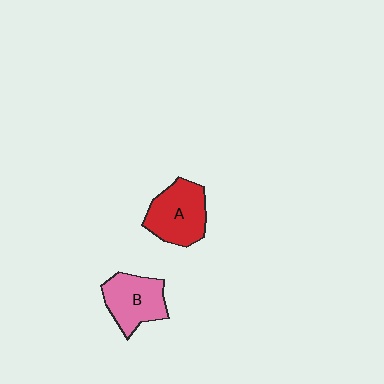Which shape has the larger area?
Shape A (red).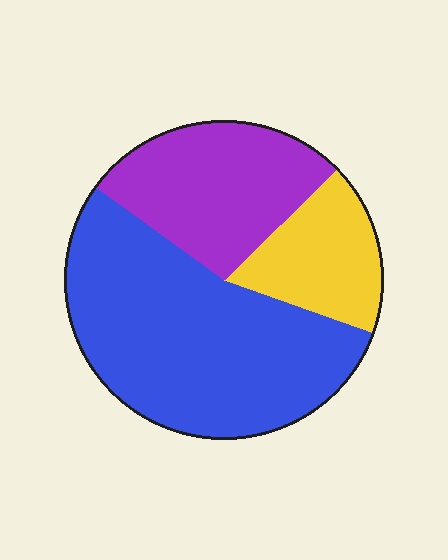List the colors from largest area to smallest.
From largest to smallest: blue, purple, yellow.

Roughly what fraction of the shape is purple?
Purple covers roughly 30% of the shape.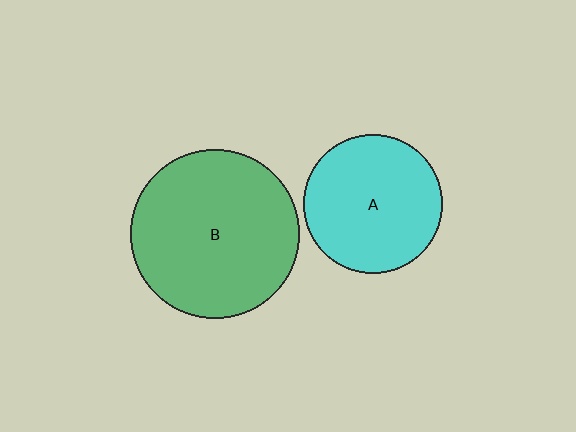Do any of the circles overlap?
No, none of the circles overlap.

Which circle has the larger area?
Circle B (green).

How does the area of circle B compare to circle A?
Approximately 1.5 times.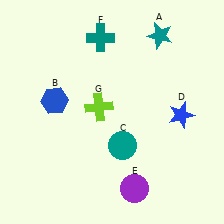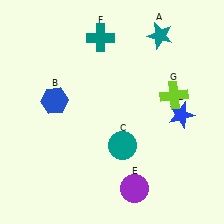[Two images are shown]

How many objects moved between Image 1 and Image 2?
1 object moved between the two images.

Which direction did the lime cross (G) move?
The lime cross (G) moved right.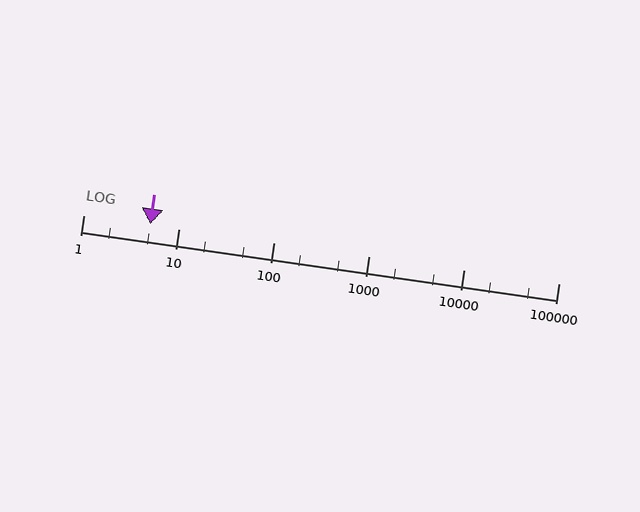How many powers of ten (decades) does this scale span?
The scale spans 5 decades, from 1 to 100000.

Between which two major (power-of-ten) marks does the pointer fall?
The pointer is between 1 and 10.